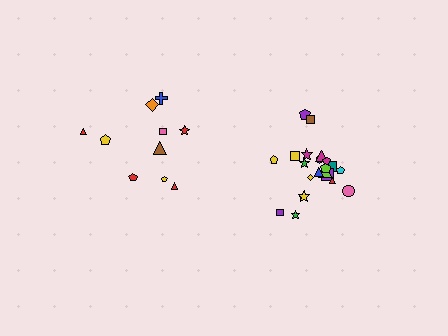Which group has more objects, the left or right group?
The right group.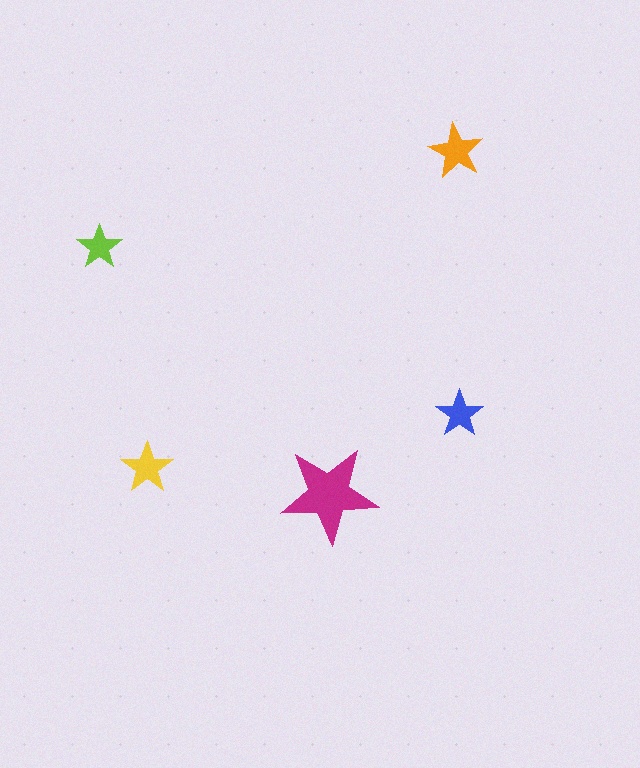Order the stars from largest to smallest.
the magenta one, the orange one, the yellow one, the blue one, the lime one.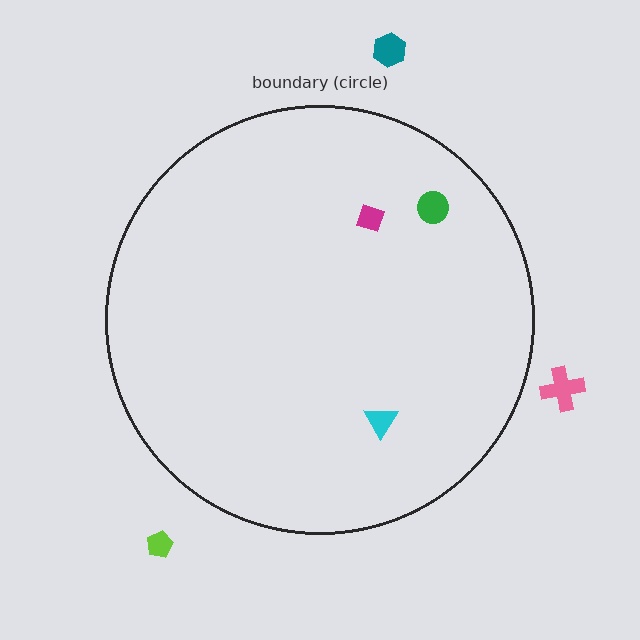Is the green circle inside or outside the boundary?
Inside.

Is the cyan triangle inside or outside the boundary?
Inside.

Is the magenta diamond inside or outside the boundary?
Inside.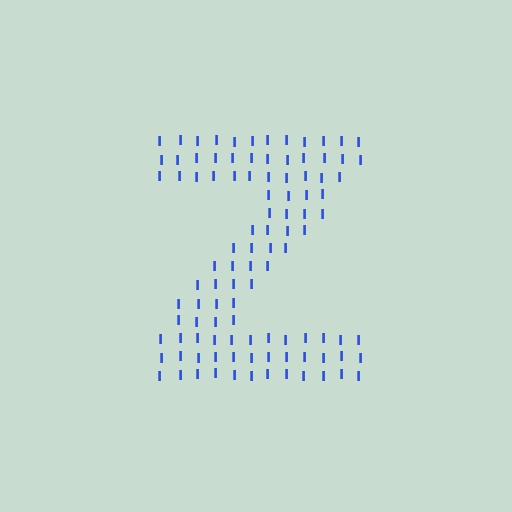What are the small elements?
The small elements are letter I's.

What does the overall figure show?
The overall figure shows the letter Z.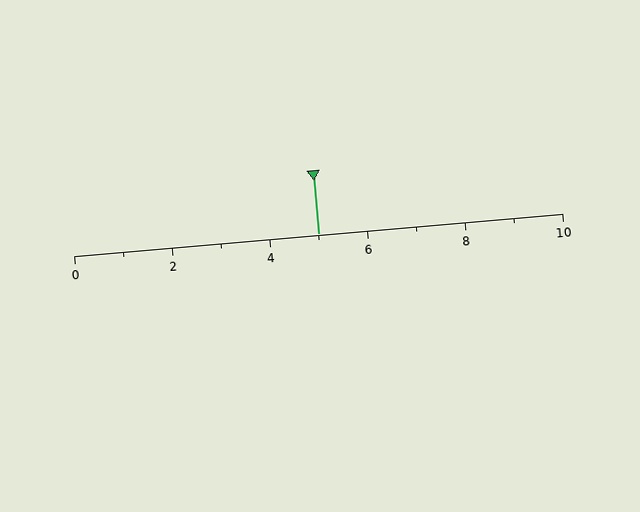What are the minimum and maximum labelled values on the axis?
The axis runs from 0 to 10.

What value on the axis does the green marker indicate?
The marker indicates approximately 5.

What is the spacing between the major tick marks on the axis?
The major ticks are spaced 2 apart.